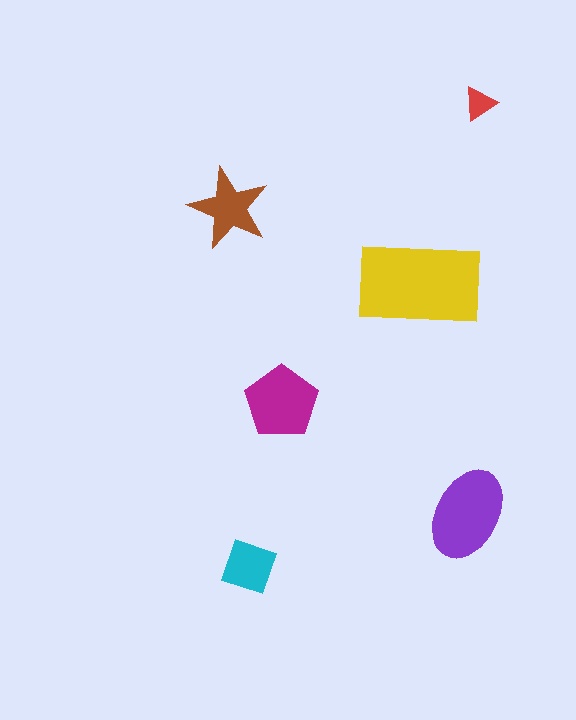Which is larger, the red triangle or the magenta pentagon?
The magenta pentagon.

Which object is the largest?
The yellow rectangle.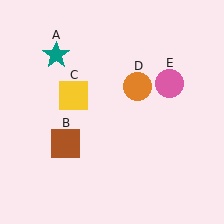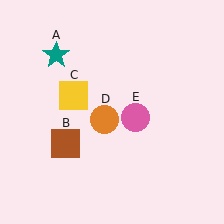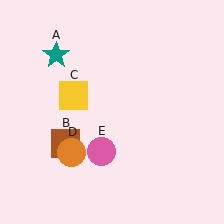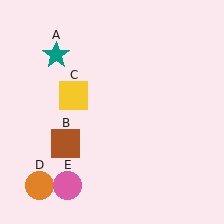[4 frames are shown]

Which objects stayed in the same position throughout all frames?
Teal star (object A) and brown square (object B) and yellow square (object C) remained stationary.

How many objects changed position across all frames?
2 objects changed position: orange circle (object D), pink circle (object E).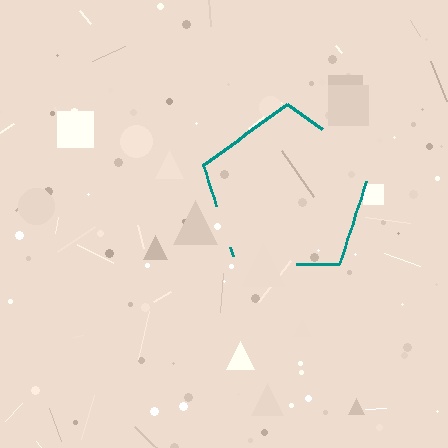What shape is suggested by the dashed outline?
The dashed outline suggests a pentagon.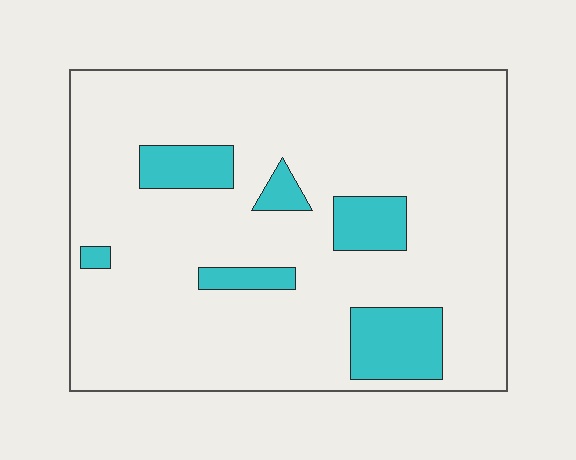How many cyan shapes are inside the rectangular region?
6.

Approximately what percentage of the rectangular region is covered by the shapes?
Approximately 15%.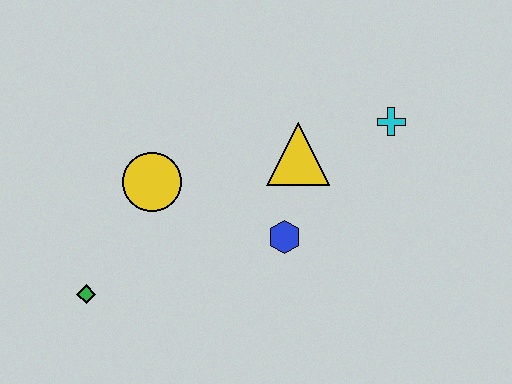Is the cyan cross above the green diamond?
Yes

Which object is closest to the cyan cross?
The yellow triangle is closest to the cyan cross.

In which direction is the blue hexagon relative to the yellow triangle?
The blue hexagon is below the yellow triangle.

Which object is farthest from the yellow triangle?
The green diamond is farthest from the yellow triangle.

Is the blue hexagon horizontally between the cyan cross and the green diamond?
Yes